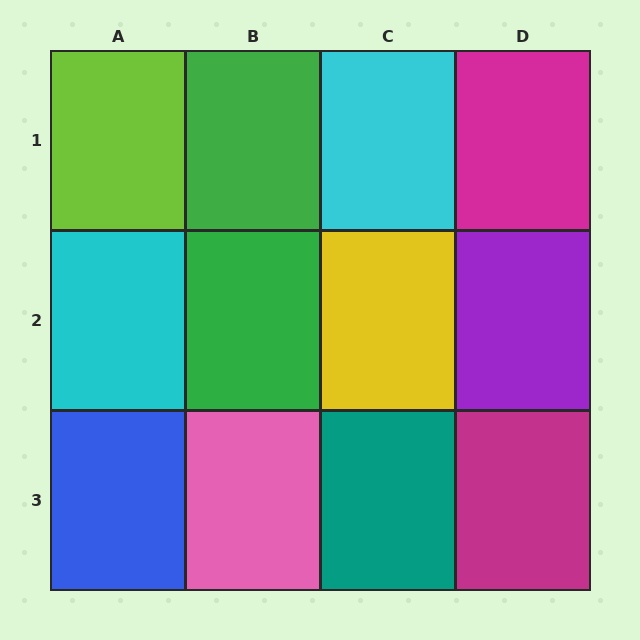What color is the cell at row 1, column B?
Green.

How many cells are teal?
1 cell is teal.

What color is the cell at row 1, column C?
Cyan.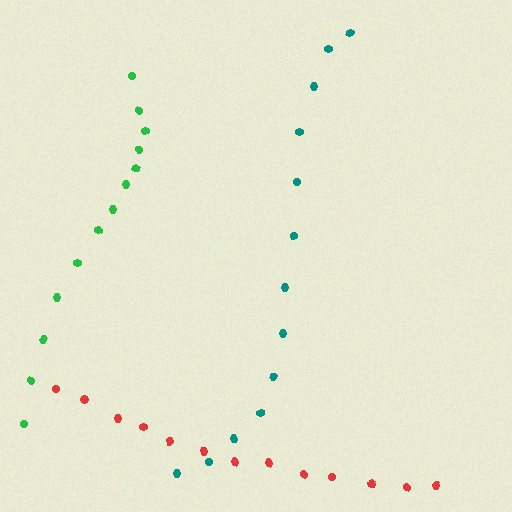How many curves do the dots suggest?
There are 3 distinct paths.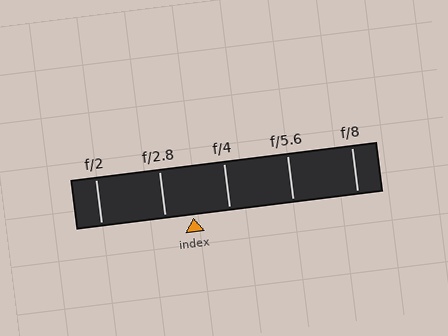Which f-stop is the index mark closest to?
The index mark is closest to f/2.8.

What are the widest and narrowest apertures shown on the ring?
The widest aperture shown is f/2 and the narrowest is f/8.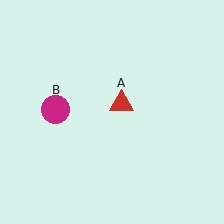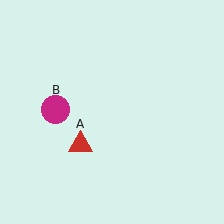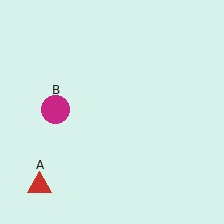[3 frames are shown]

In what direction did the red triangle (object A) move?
The red triangle (object A) moved down and to the left.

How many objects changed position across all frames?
1 object changed position: red triangle (object A).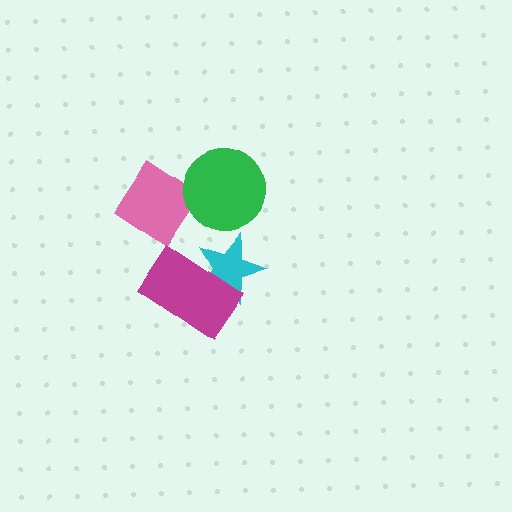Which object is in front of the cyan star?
The magenta rectangle is in front of the cyan star.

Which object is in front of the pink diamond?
The green circle is in front of the pink diamond.